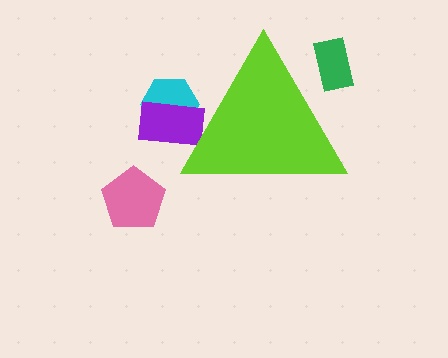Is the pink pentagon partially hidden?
No, the pink pentagon is fully visible.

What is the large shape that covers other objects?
A lime triangle.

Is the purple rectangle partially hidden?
Yes, the purple rectangle is partially hidden behind the lime triangle.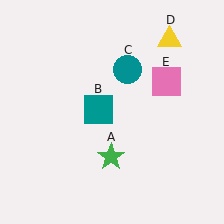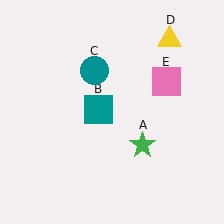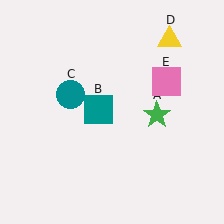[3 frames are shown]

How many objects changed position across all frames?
2 objects changed position: green star (object A), teal circle (object C).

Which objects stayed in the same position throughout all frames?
Teal square (object B) and yellow triangle (object D) and pink square (object E) remained stationary.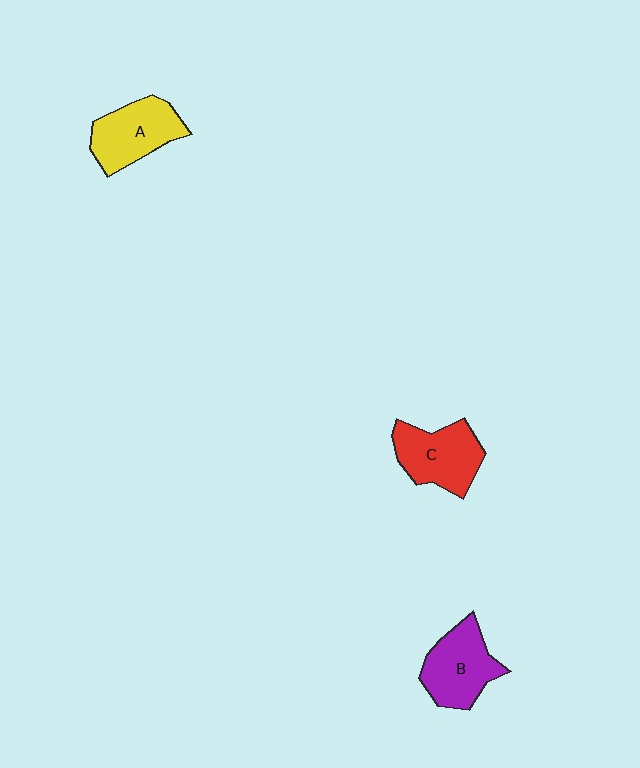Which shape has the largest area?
Shape C (red).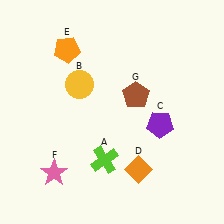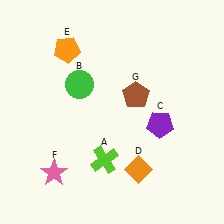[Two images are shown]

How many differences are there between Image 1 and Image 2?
There is 1 difference between the two images.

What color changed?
The circle (B) changed from yellow in Image 1 to green in Image 2.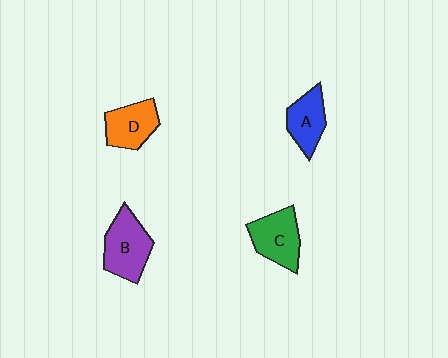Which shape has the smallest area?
Shape A (blue).